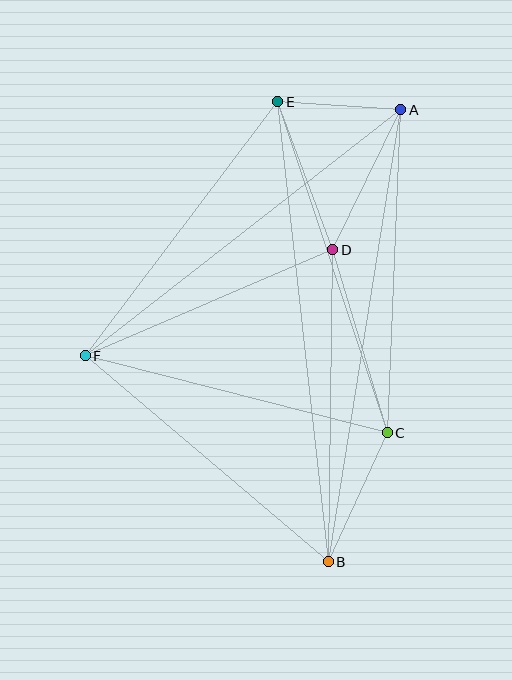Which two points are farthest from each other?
Points B and E are farthest from each other.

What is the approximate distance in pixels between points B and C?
The distance between B and C is approximately 142 pixels.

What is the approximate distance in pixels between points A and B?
The distance between A and B is approximately 458 pixels.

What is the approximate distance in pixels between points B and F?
The distance between B and F is approximately 318 pixels.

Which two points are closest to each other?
Points A and E are closest to each other.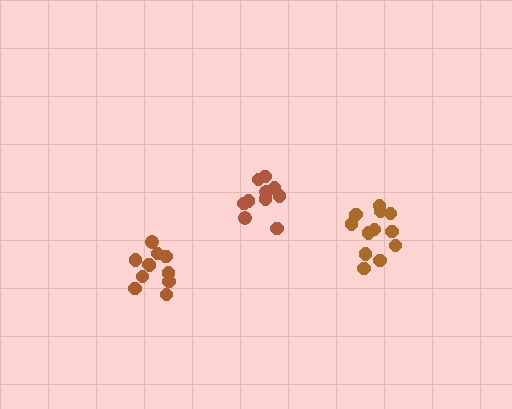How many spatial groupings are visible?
There are 3 spatial groupings.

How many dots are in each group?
Group 1: 11 dots, Group 2: 10 dots, Group 3: 12 dots (33 total).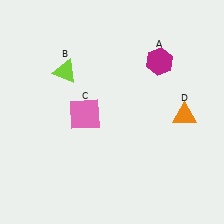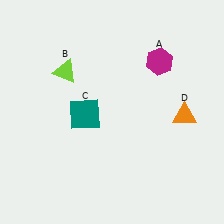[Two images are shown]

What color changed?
The square (C) changed from pink in Image 1 to teal in Image 2.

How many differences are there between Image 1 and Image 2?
There is 1 difference between the two images.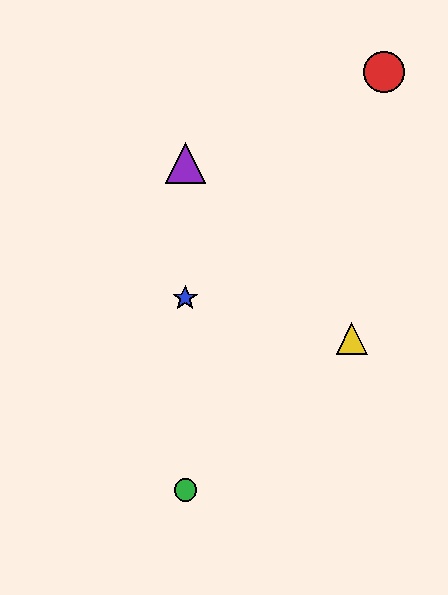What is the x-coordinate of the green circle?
The green circle is at x≈185.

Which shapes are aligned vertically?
The blue star, the green circle, the purple triangle are aligned vertically.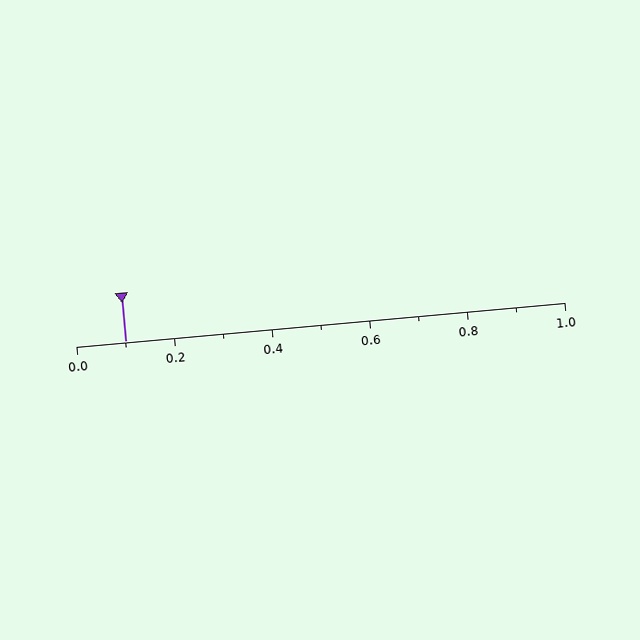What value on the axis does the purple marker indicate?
The marker indicates approximately 0.1.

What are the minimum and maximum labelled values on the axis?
The axis runs from 0.0 to 1.0.